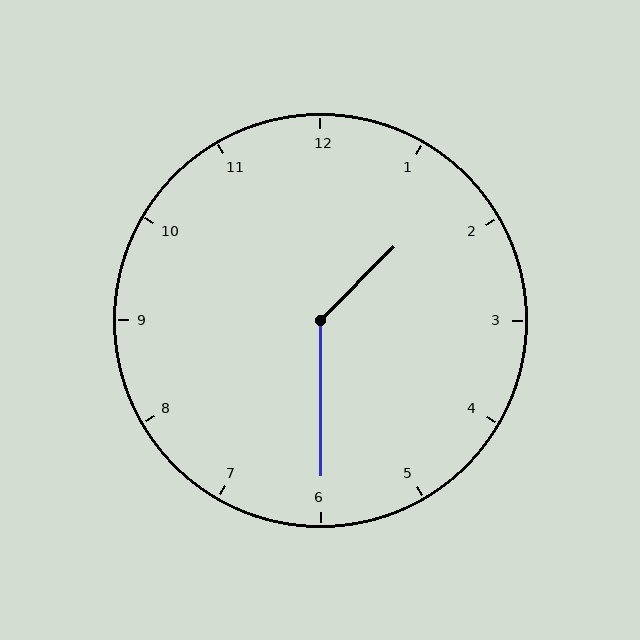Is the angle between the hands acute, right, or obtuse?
It is obtuse.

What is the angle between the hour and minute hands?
Approximately 135 degrees.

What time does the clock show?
1:30.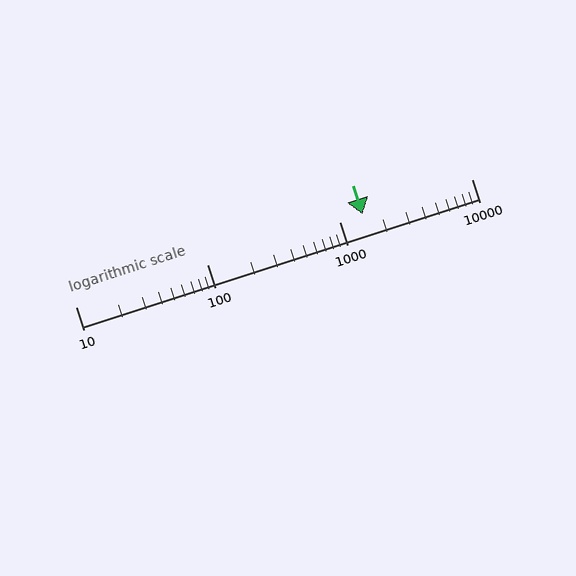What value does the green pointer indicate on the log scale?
The pointer indicates approximately 1500.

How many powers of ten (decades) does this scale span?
The scale spans 3 decades, from 10 to 10000.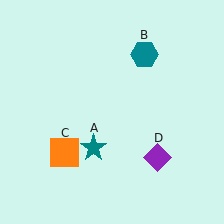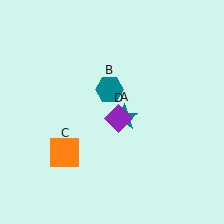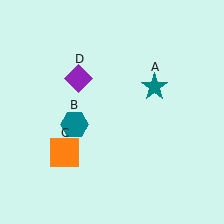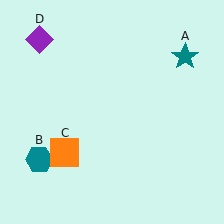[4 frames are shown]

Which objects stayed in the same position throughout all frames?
Orange square (object C) remained stationary.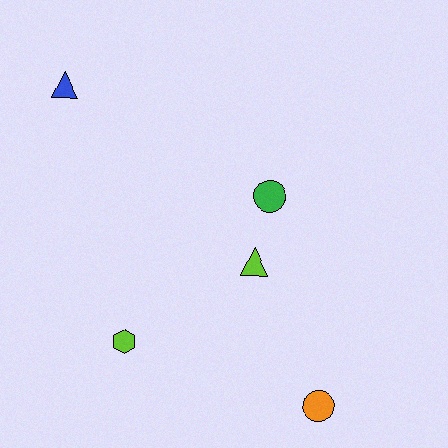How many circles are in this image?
There are 2 circles.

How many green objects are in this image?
There is 1 green object.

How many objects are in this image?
There are 5 objects.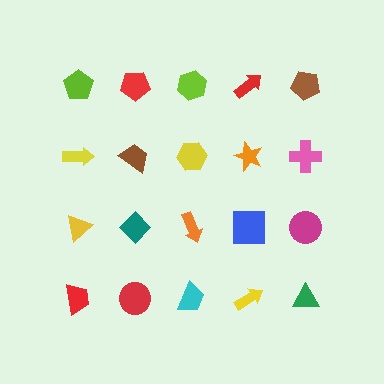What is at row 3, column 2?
A teal diamond.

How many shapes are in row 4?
5 shapes.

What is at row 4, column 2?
A red circle.